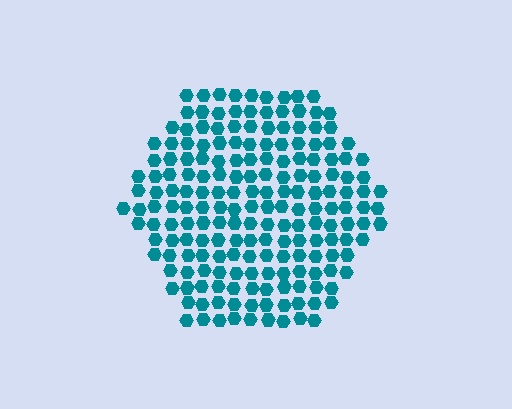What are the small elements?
The small elements are hexagons.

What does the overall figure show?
The overall figure shows a hexagon.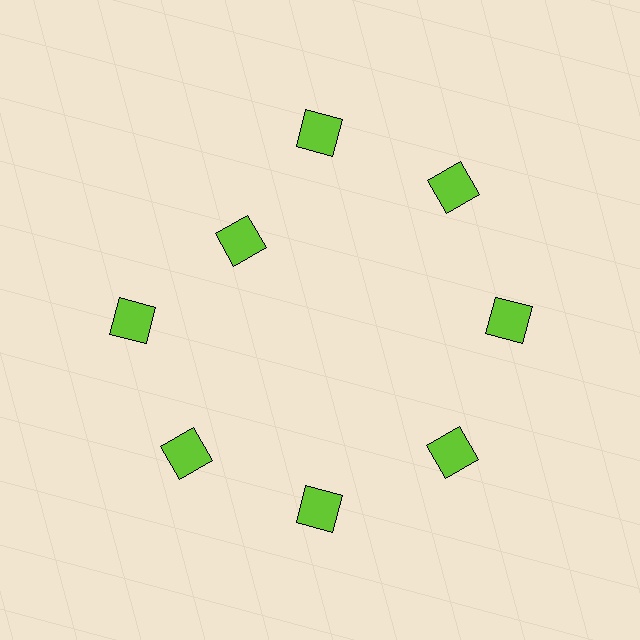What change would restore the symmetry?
The symmetry would be restored by moving it outward, back onto the ring so that all 8 squares sit at equal angles and equal distance from the center.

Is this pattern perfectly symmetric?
No. The 8 lime squares are arranged in a ring, but one element near the 10 o'clock position is pulled inward toward the center, breaking the 8-fold rotational symmetry.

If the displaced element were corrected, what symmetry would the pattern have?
It would have 8-fold rotational symmetry — the pattern would map onto itself every 45 degrees.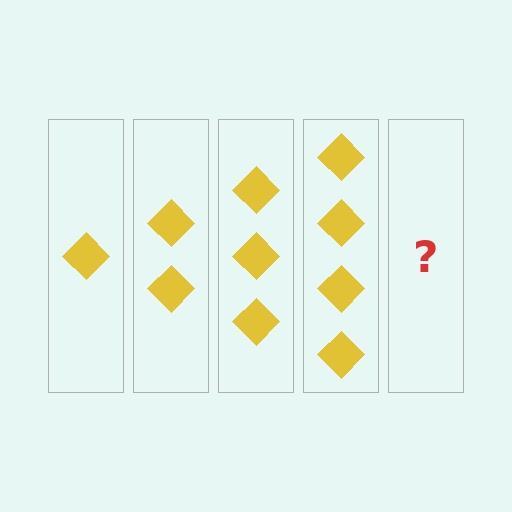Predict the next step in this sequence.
The next step is 5 diamonds.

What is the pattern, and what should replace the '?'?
The pattern is that each step adds one more diamond. The '?' should be 5 diamonds.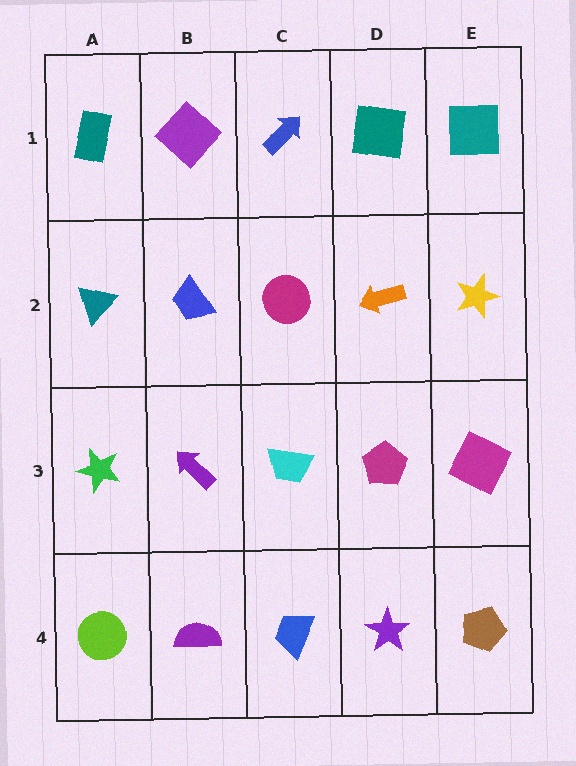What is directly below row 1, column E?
A yellow star.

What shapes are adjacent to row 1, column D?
An orange arrow (row 2, column D), a blue arrow (row 1, column C), a teal square (row 1, column E).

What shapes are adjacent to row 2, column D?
A teal square (row 1, column D), a magenta pentagon (row 3, column D), a magenta circle (row 2, column C), a yellow star (row 2, column E).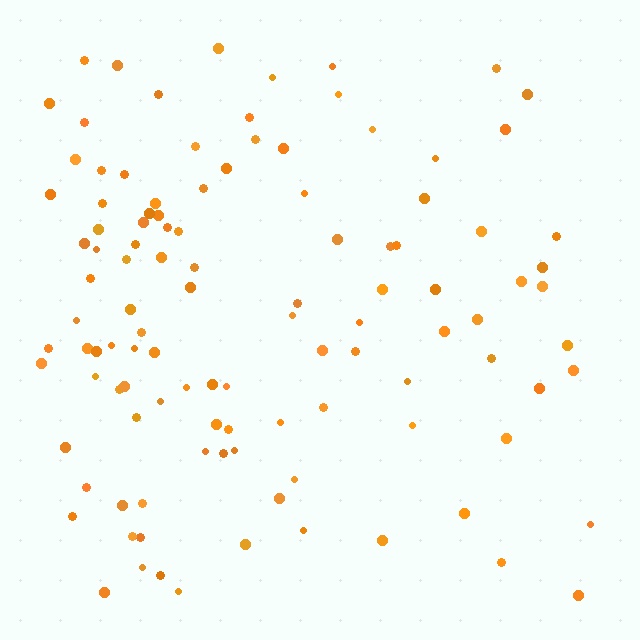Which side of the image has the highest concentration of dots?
The left.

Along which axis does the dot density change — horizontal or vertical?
Horizontal.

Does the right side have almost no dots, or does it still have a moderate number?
Still a moderate number, just noticeably fewer than the left.